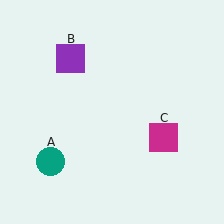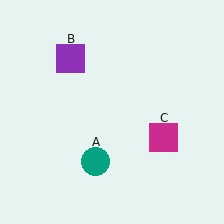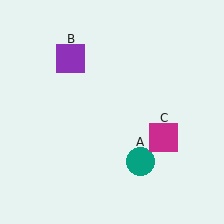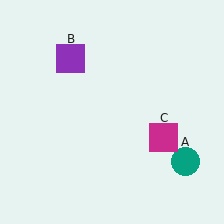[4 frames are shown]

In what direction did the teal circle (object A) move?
The teal circle (object A) moved right.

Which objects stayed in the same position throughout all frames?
Purple square (object B) and magenta square (object C) remained stationary.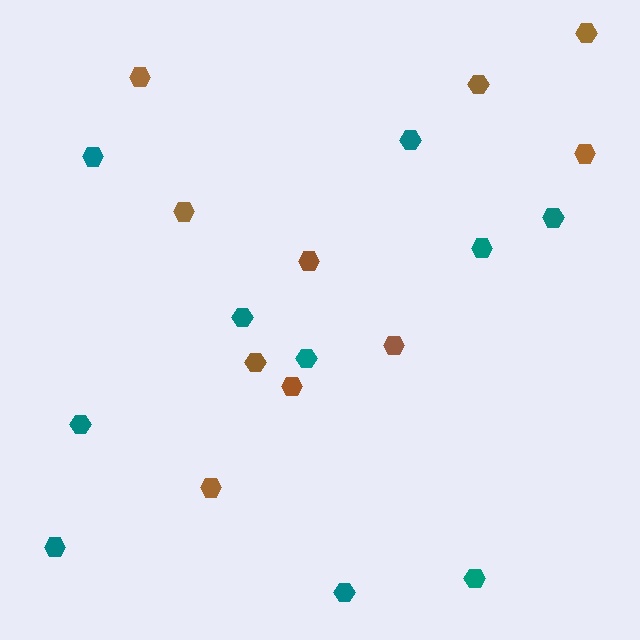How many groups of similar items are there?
There are 2 groups: one group of teal hexagons (10) and one group of brown hexagons (10).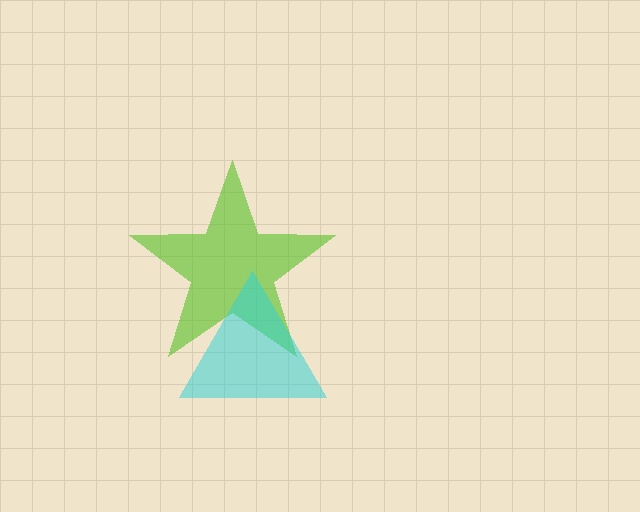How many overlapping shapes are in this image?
There are 2 overlapping shapes in the image.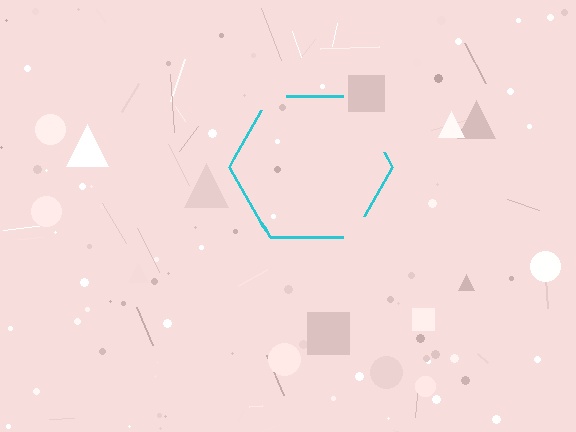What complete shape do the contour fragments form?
The contour fragments form a hexagon.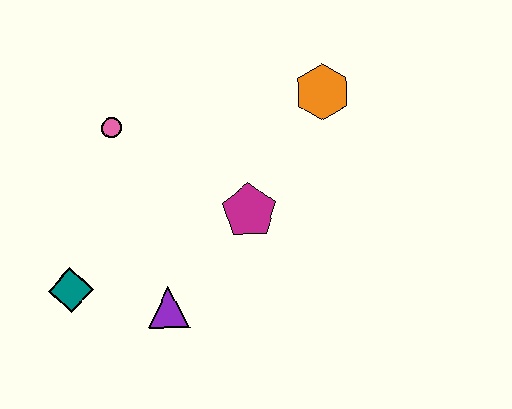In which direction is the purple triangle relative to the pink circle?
The purple triangle is below the pink circle.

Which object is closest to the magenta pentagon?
The purple triangle is closest to the magenta pentagon.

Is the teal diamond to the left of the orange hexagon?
Yes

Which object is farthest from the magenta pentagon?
The teal diamond is farthest from the magenta pentagon.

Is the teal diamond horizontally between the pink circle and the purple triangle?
No